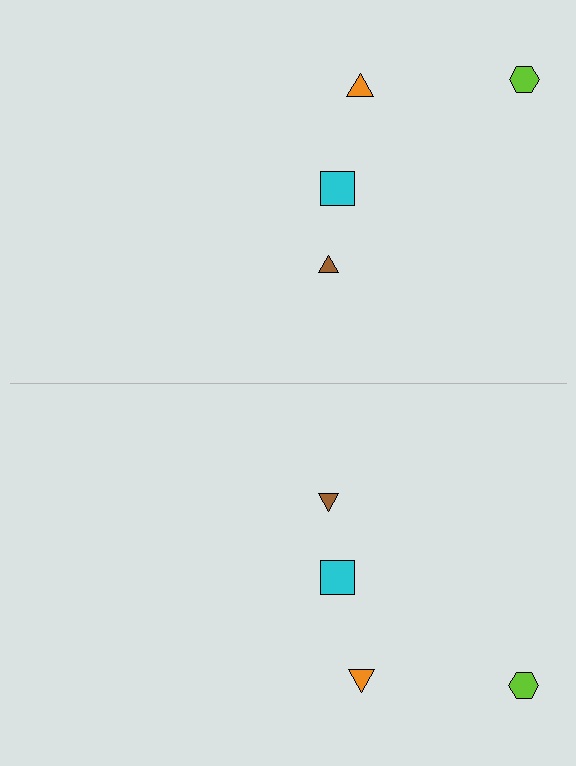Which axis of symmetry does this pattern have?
The pattern has a horizontal axis of symmetry running through the center of the image.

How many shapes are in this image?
There are 8 shapes in this image.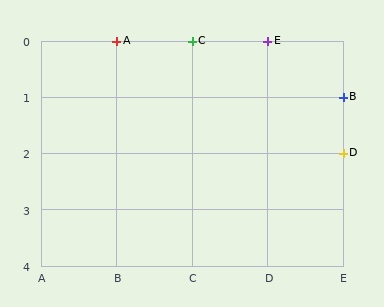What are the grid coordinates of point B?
Point B is at grid coordinates (E, 1).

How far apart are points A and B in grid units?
Points A and B are 3 columns and 1 row apart (about 3.2 grid units diagonally).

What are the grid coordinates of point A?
Point A is at grid coordinates (B, 0).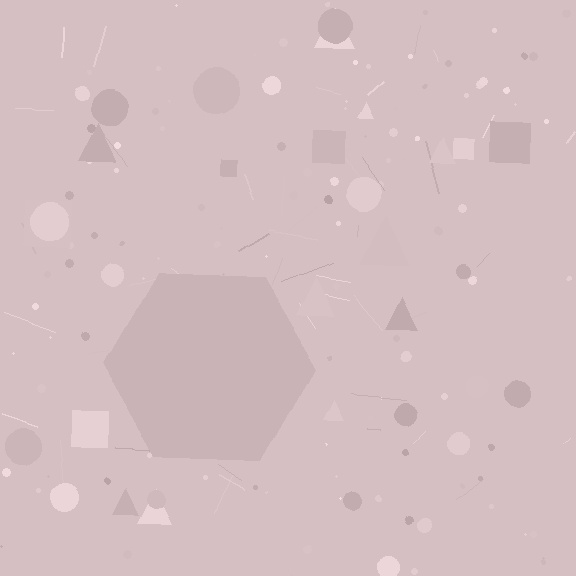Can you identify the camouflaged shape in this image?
The camouflaged shape is a hexagon.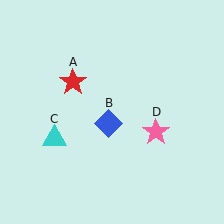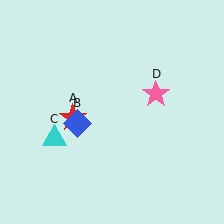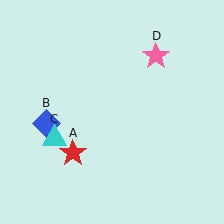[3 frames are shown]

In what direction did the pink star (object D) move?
The pink star (object D) moved up.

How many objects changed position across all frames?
3 objects changed position: red star (object A), blue diamond (object B), pink star (object D).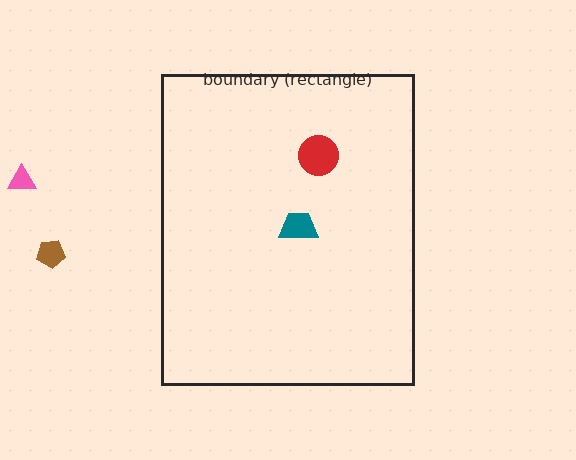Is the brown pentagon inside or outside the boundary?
Outside.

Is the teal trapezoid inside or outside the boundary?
Inside.